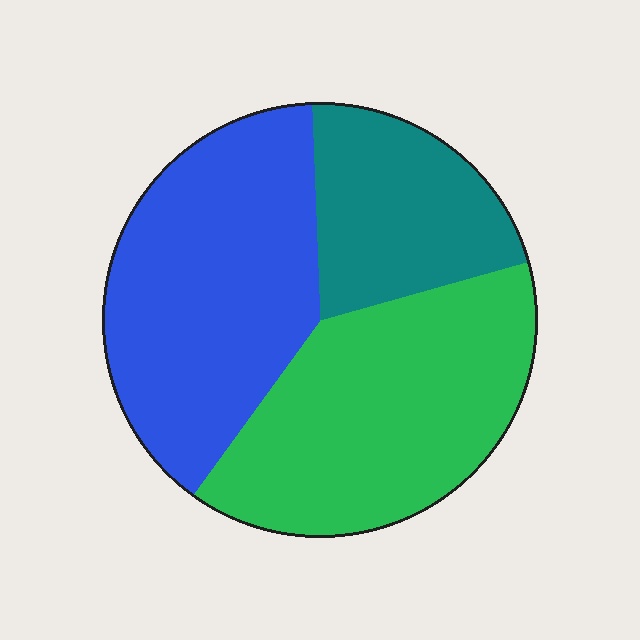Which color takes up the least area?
Teal, at roughly 20%.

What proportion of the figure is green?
Green takes up between a quarter and a half of the figure.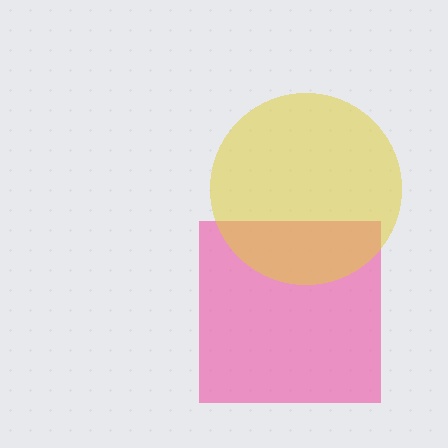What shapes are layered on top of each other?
The layered shapes are: a pink square, a yellow circle.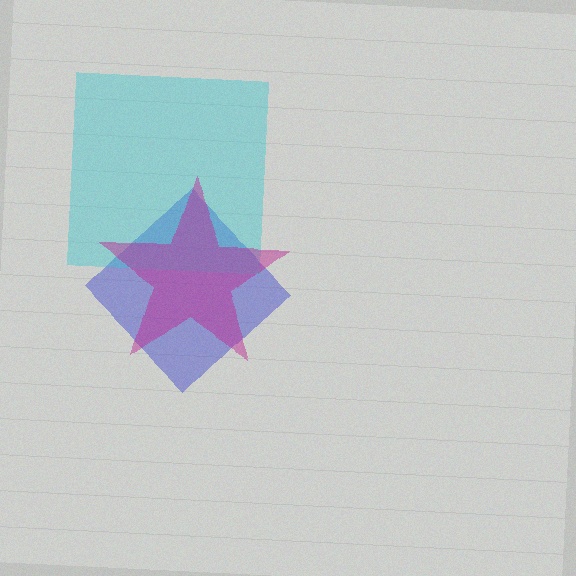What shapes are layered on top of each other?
The layered shapes are: a blue diamond, a cyan square, a magenta star.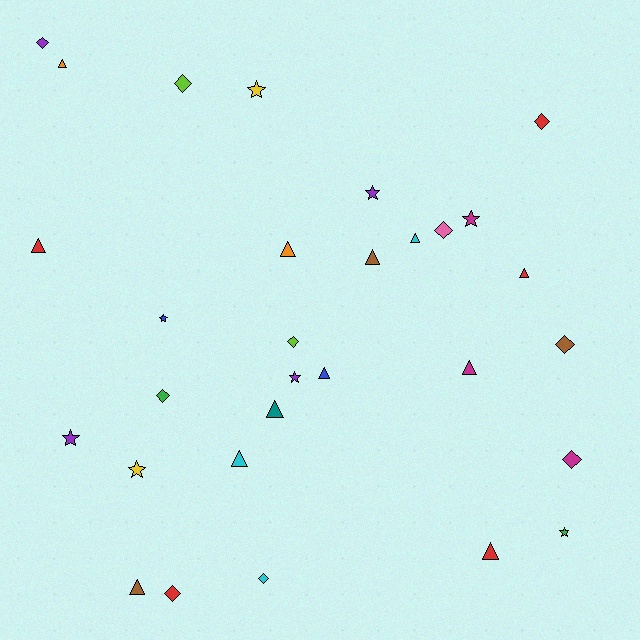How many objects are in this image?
There are 30 objects.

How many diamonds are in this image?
There are 10 diamonds.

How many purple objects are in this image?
There are 4 purple objects.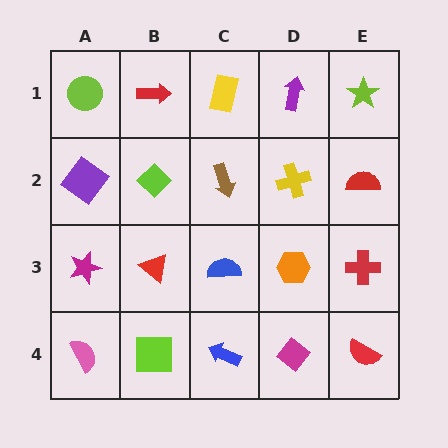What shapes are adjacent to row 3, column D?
A yellow cross (row 2, column D), a magenta diamond (row 4, column D), a blue semicircle (row 3, column C), a red cross (row 3, column E).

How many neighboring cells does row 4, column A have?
2.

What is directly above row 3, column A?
A purple diamond.